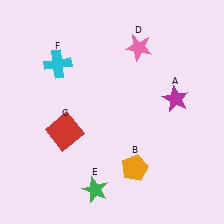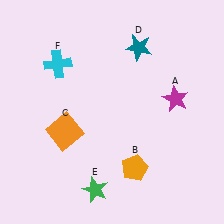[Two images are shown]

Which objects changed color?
C changed from red to orange. D changed from pink to teal.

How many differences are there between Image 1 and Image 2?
There are 2 differences between the two images.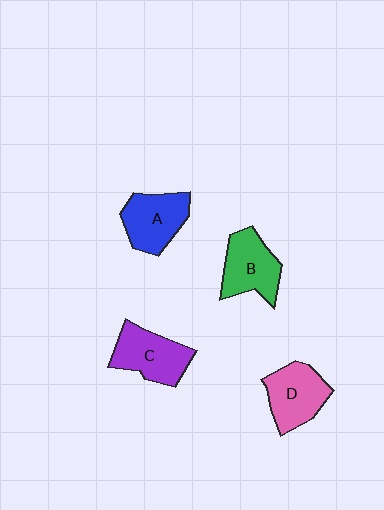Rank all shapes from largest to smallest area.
From largest to smallest: C (purple), D (pink), B (green), A (blue).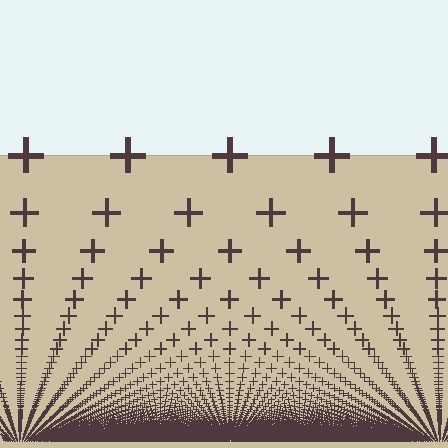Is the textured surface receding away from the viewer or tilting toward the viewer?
The surface appears to tilt toward the viewer. Texture elements get larger and sparser toward the top.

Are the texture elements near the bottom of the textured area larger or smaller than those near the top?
Smaller. The gradient is inverted — elements near the bottom are smaller and denser.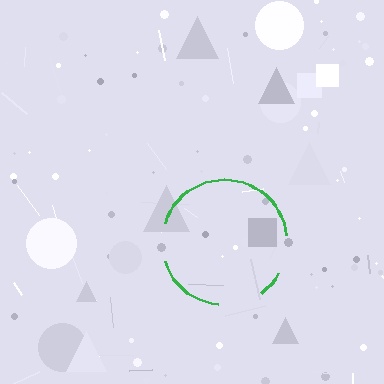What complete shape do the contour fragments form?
The contour fragments form a circle.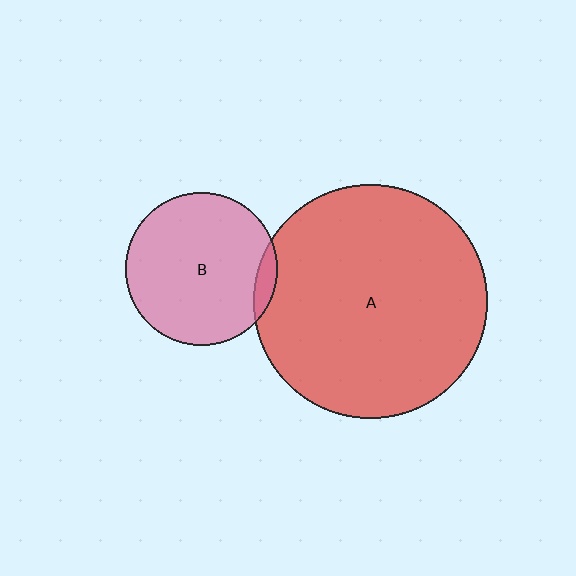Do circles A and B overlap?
Yes.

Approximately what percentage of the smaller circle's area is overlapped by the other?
Approximately 5%.